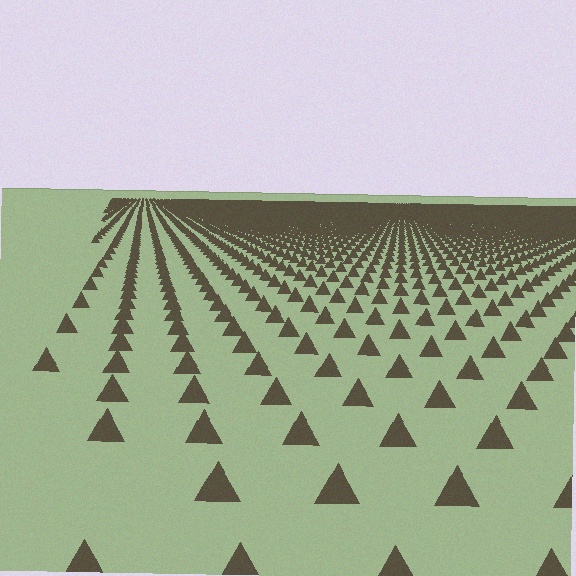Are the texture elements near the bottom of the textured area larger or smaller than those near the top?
Larger. Near the bottom, elements are closer to the viewer and appear at a bigger on-screen size.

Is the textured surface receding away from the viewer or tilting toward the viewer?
The surface is receding away from the viewer. Texture elements get smaller and denser toward the top.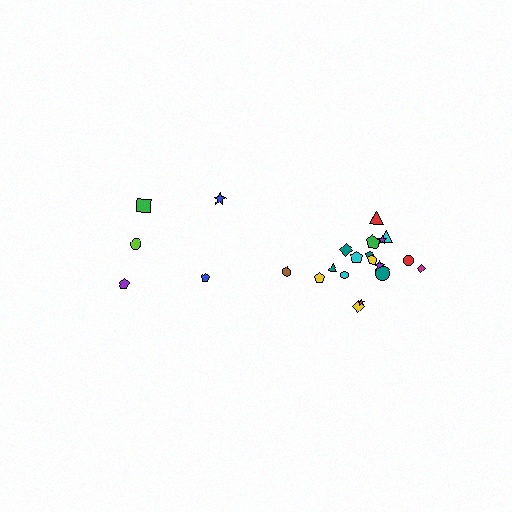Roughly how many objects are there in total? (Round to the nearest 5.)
Roughly 25 objects in total.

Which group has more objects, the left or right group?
The right group.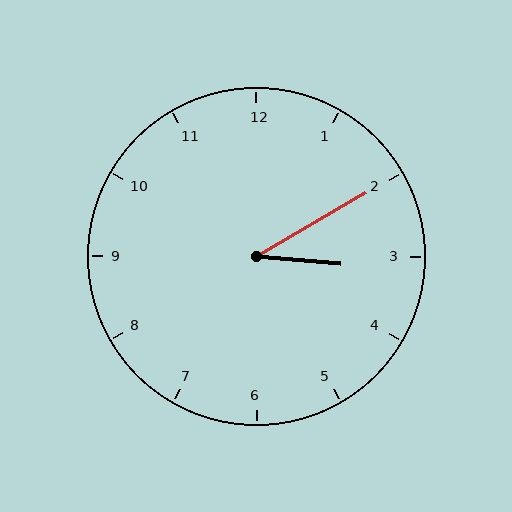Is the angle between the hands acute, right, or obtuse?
It is acute.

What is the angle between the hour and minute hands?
Approximately 35 degrees.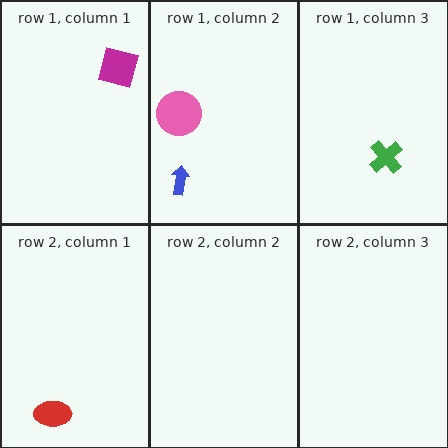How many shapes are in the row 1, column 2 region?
2.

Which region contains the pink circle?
The row 1, column 2 region.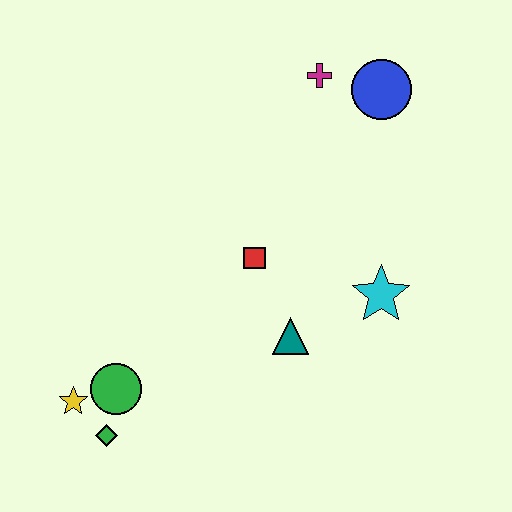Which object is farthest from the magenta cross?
The green diamond is farthest from the magenta cross.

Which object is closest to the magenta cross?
The blue circle is closest to the magenta cross.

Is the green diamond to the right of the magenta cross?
No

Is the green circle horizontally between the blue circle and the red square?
No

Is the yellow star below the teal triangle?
Yes